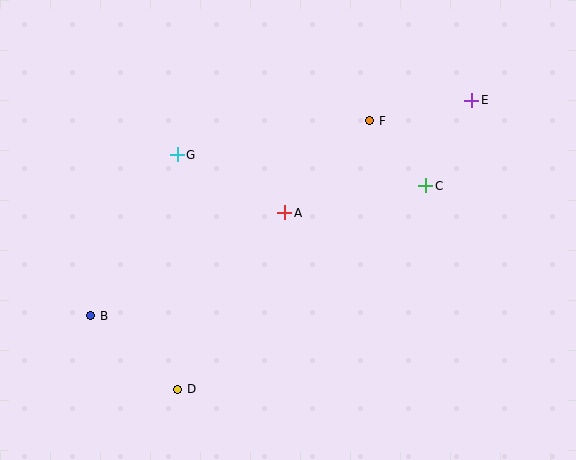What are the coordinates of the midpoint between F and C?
The midpoint between F and C is at (398, 153).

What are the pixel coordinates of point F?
Point F is at (370, 121).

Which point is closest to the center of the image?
Point A at (285, 213) is closest to the center.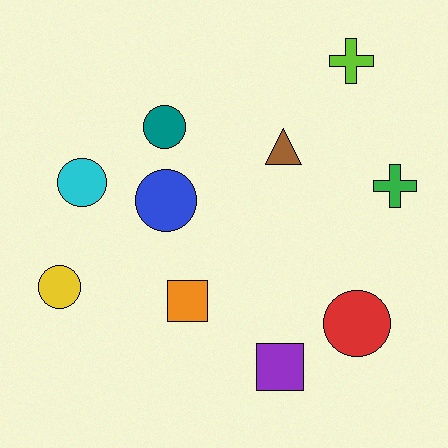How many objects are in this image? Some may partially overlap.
There are 10 objects.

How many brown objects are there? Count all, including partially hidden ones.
There is 1 brown object.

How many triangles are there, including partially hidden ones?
There is 1 triangle.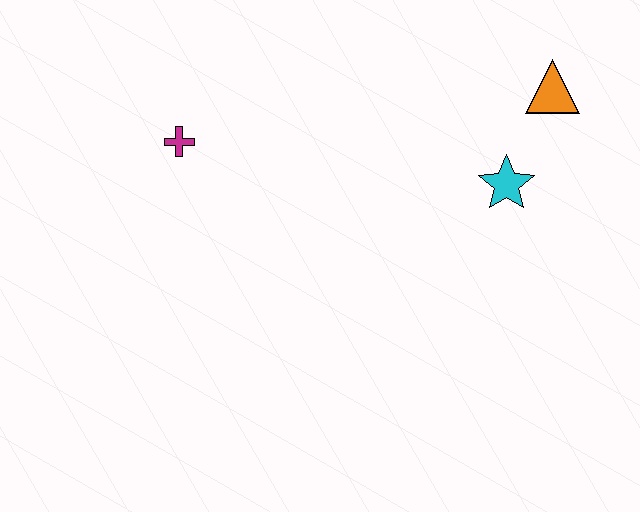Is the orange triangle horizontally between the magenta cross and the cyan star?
No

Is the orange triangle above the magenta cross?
Yes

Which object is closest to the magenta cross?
The cyan star is closest to the magenta cross.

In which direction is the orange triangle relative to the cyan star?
The orange triangle is above the cyan star.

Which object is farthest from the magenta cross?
The orange triangle is farthest from the magenta cross.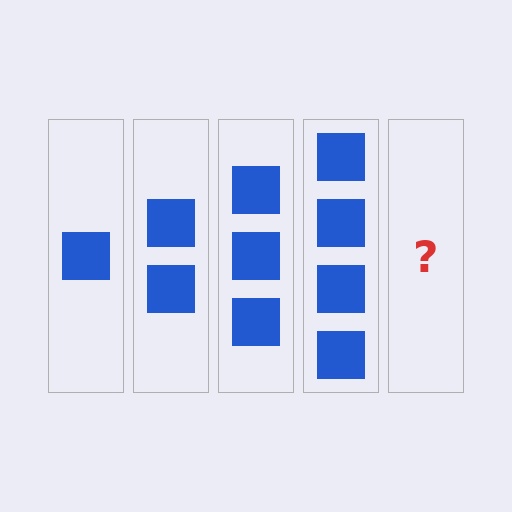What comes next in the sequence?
The next element should be 5 squares.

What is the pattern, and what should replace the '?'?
The pattern is that each step adds one more square. The '?' should be 5 squares.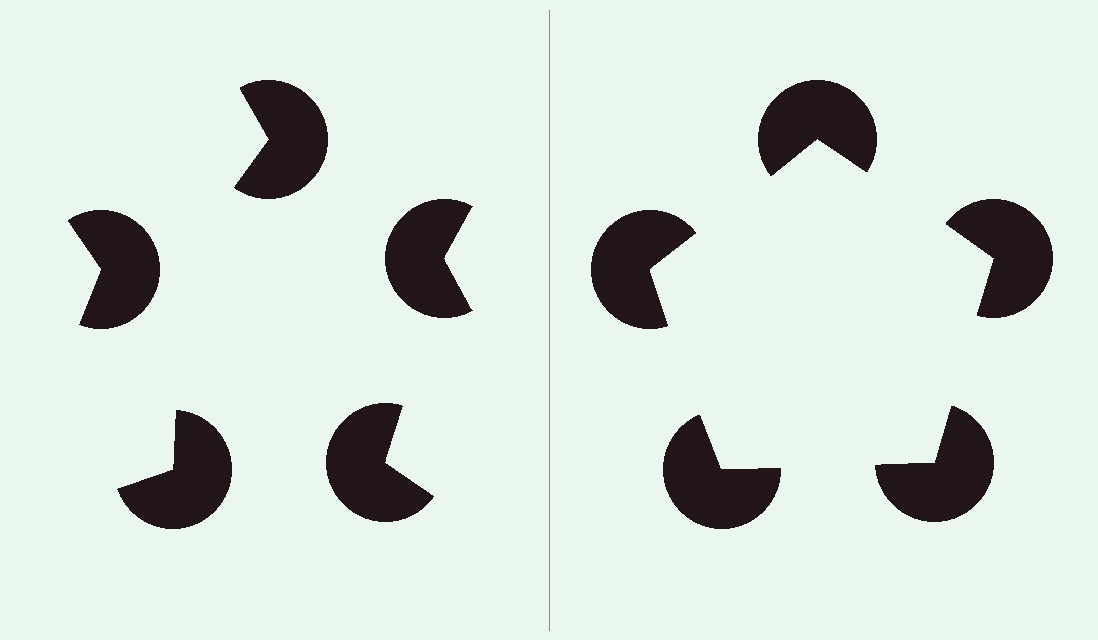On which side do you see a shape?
An illusory pentagon appears on the right side. On the left side the wedge cuts are rotated, so no coherent shape forms.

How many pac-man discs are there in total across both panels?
10 — 5 on each side.